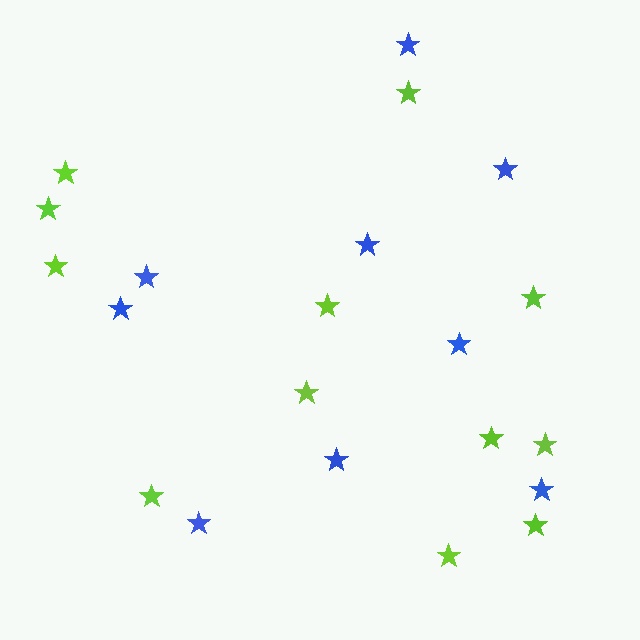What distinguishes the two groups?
There are 2 groups: one group of blue stars (9) and one group of lime stars (12).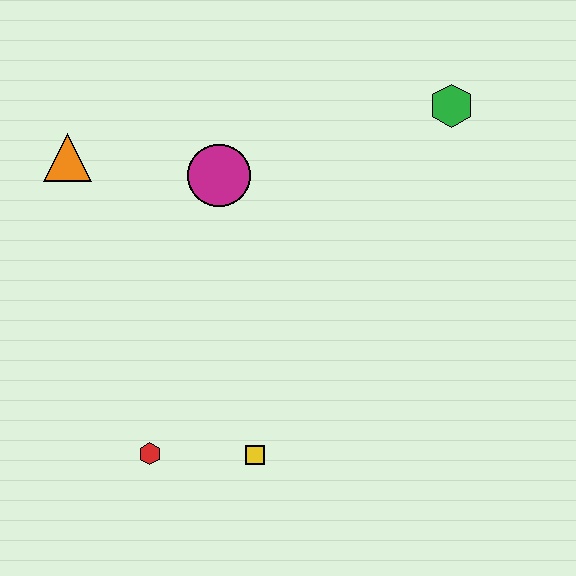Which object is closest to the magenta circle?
The orange triangle is closest to the magenta circle.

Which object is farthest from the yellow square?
The green hexagon is farthest from the yellow square.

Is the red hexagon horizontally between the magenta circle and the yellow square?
No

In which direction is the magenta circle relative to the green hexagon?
The magenta circle is to the left of the green hexagon.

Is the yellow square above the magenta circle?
No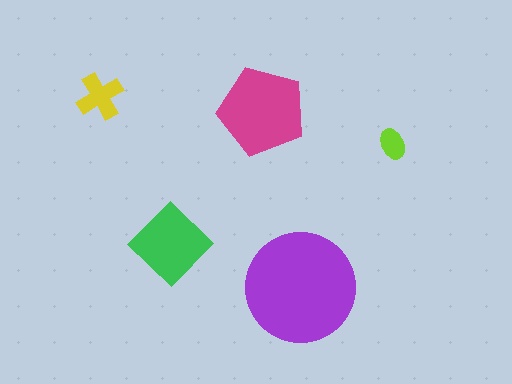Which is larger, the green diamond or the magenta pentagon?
The magenta pentagon.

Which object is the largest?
The purple circle.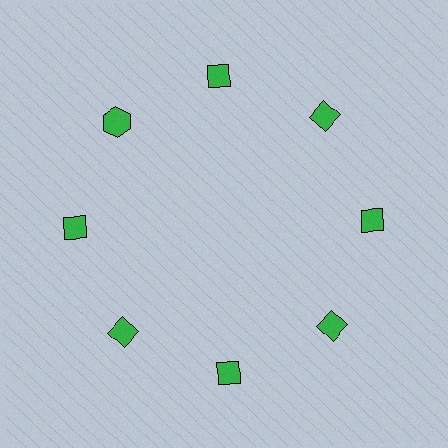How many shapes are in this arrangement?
There are 8 shapes arranged in a ring pattern.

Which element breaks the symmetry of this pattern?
The green hexagon at roughly the 10 o'clock position breaks the symmetry. All other shapes are green diamonds.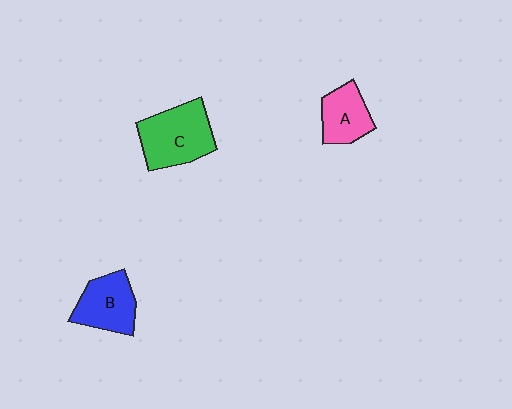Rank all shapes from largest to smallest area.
From largest to smallest: C (green), B (blue), A (pink).